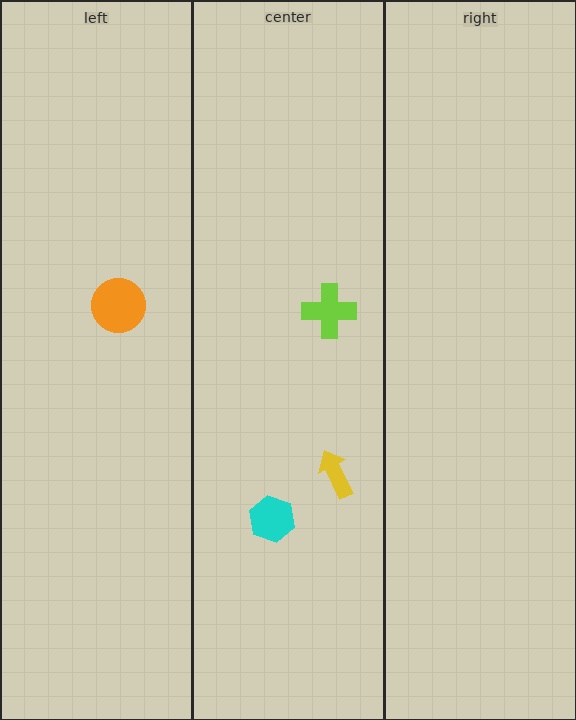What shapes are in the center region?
The lime cross, the cyan hexagon, the yellow arrow.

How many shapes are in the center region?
3.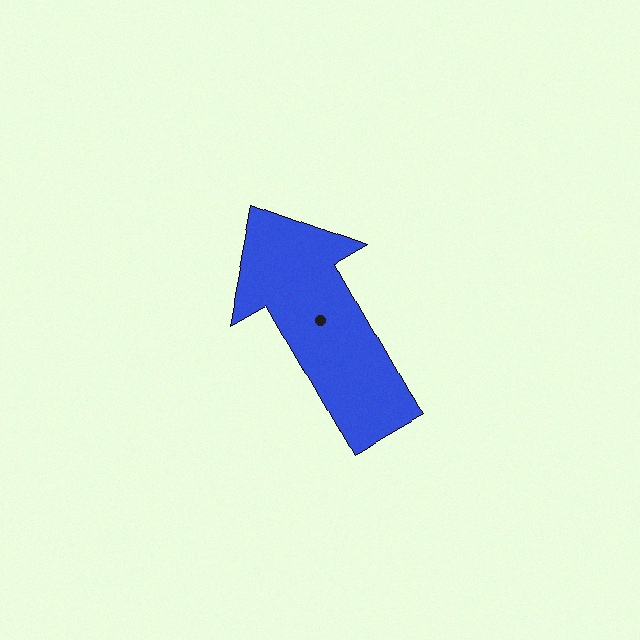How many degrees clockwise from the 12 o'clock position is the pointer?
Approximately 330 degrees.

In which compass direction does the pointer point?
Northwest.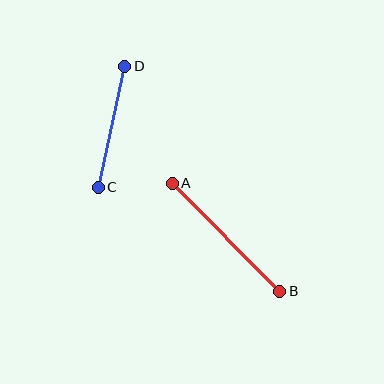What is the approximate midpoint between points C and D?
The midpoint is at approximately (112, 127) pixels.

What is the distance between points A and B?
The distance is approximately 152 pixels.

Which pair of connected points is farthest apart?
Points A and B are farthest apart.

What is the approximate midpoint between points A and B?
The midpoint is at approximately (226, 237) pixels.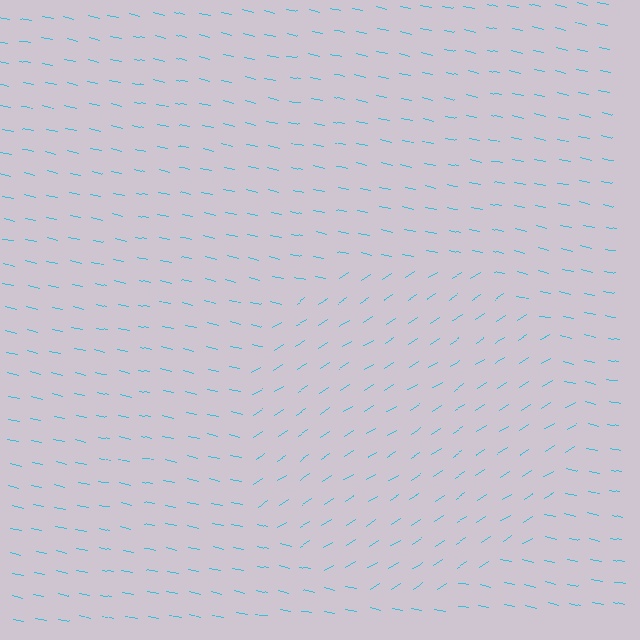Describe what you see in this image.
The image is filled with small cyan line segments. A circle region in the image has lines oriented differently from the surrounding lines, creating a visible texture boundary.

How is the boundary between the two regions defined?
The boundary is defined purely by a change in line orientation (approximately 45 degrees difference). All lines are the same color and thickness.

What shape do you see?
I see a circle.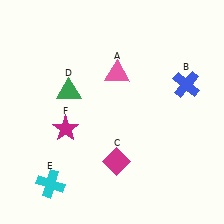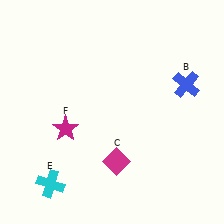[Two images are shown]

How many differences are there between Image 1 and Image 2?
There are 2 differences between the two images.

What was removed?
The pink triangle (A), the green triangle (D) were removed in Image 2.